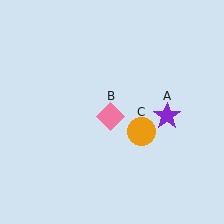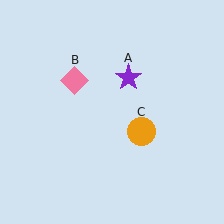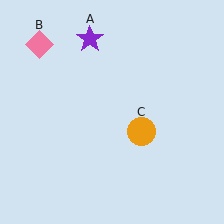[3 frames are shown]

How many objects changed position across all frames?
2 objects changed position: purple star (object A), pink diamond (object B).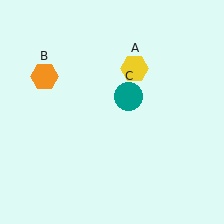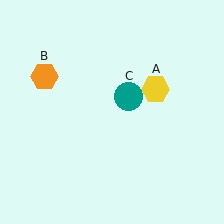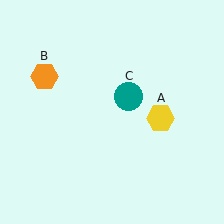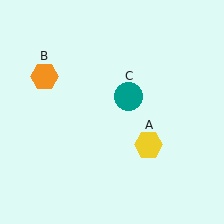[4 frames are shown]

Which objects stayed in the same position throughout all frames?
Orange hexagon (object B) and teal circle (object C) remained stationary.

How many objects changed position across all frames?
1 object changed position: yellow hexagon (object A).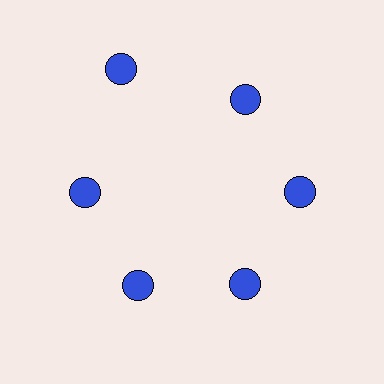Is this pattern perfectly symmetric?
No. The 6 blue circles are arranged in a ring, but one element near the 11 o'clock position is pushed outward from the center, breaking the 6-fold rotational symmetry.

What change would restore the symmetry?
The symmetry would be restored by moving it inward, back onto the ring so that all 6 circles sit at equal angles and equal distance from the center.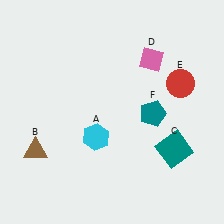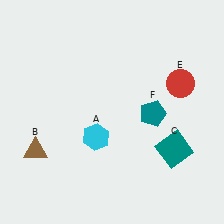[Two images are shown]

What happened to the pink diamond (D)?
The pink diamond (D) was removed in Image 2. It was in the top-right area of Image 1.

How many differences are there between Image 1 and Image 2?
There is 1 difference between the two images.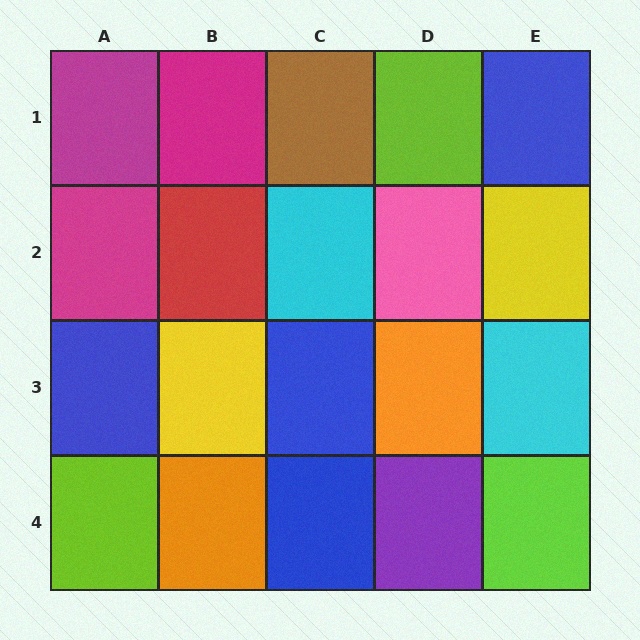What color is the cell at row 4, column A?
Lime.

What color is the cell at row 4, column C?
Blue.